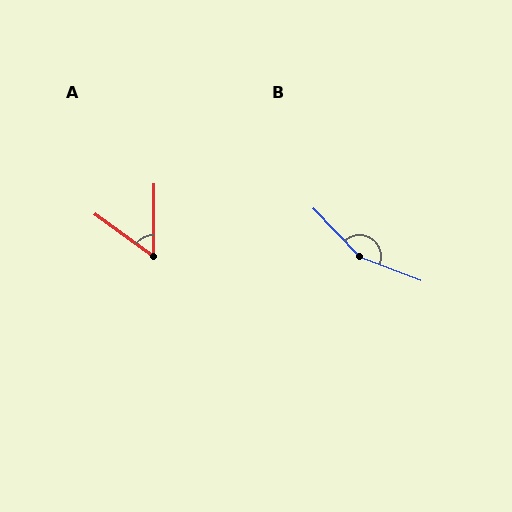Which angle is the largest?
B, at approximately 155 degrees.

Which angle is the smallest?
A, at approximately 54 degrees.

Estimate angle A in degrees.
Approximately 54 degrees.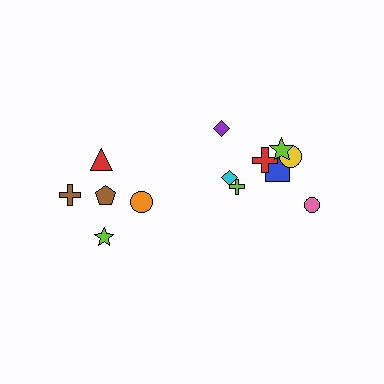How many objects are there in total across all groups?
There are 13 objects.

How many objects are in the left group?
There are 5 objects.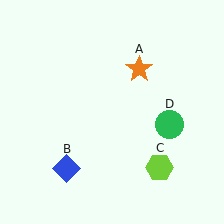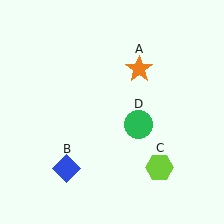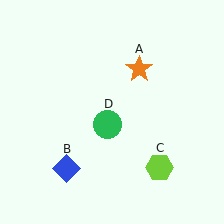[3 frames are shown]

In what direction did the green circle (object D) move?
The green circle (object D) moved left.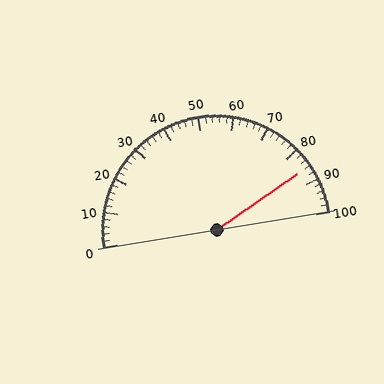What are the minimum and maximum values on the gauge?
The gauge ranges from 0 to 100.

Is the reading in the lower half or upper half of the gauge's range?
The reading is in the upper half of the range (0 to 100).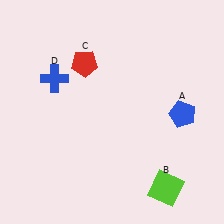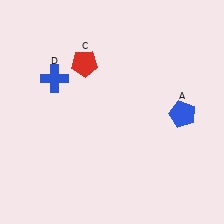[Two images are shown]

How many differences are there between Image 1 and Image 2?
There is 1 difference between the two images.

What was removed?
The lime square (B) was removed in Image 2.